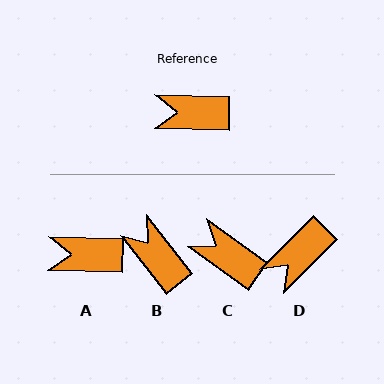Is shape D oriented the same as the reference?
No, it is off by about 46 degrees.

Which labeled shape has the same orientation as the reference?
A.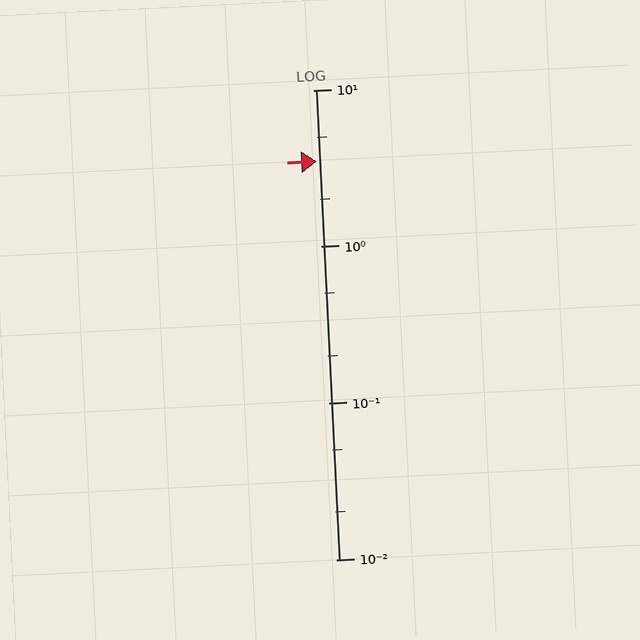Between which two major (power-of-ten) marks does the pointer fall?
The pointer is between 1 and 10.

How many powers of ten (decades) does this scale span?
The scale spans 3 decades, from 0.01 to 10.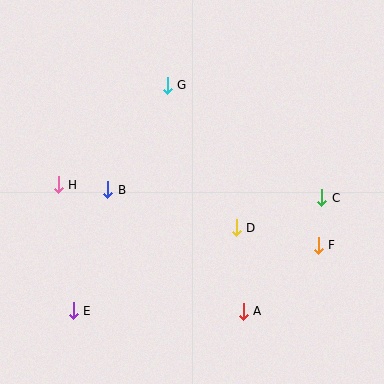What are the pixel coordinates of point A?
Point A is at (243, 311).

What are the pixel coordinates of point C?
Point C is at (322, 198).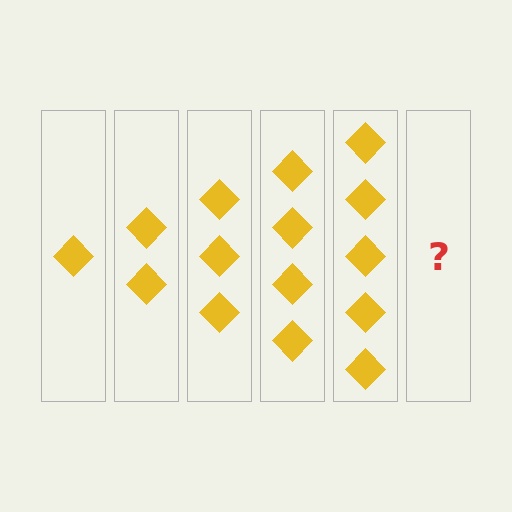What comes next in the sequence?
The next element should be 6 diamonds.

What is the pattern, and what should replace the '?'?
The pattern is that each step adds one more diamond. The '?' should be 6 diamonds.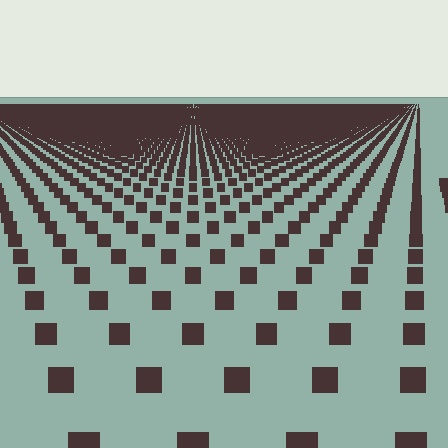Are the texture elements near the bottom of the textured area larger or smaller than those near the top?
Larger. Near the bottom, elements are closer to the viewer and appear at a bigger on-screen size.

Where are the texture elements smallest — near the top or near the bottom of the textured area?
Near the top.